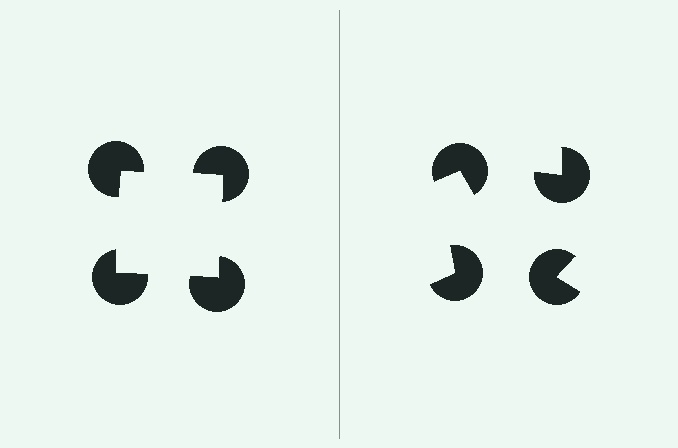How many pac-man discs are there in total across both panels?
8 — 4 on each side.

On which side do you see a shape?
An illusory square appears on the left side. On the right side the wedge cuts are rotated, so no coherent shape forms.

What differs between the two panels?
The pac-man discs are positioned identically on both sides; only the wedge orientations differ. On the left they align to a square; on the right they are misaligned.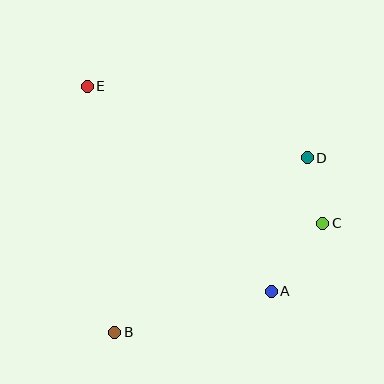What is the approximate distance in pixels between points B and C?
The distance between B and C is approximately 235 pixels.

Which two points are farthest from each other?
Points A and E are farthest from each other.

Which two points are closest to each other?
Points C and D are closest to each other.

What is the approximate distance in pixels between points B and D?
The distance between B and D is approximately 260 pixels.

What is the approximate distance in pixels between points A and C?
The distance between A and C is approximately 85 pixels.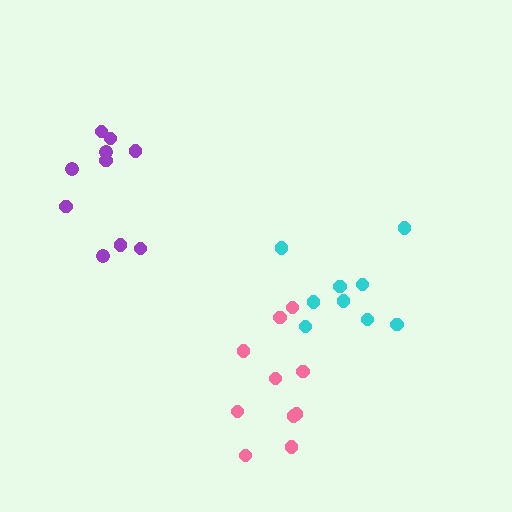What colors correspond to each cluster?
The clusters are colored: purple, pink, cyan.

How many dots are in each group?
Group 1: 10 dots, Group 2: 10 dots, Group 3: 9 dots (29 total).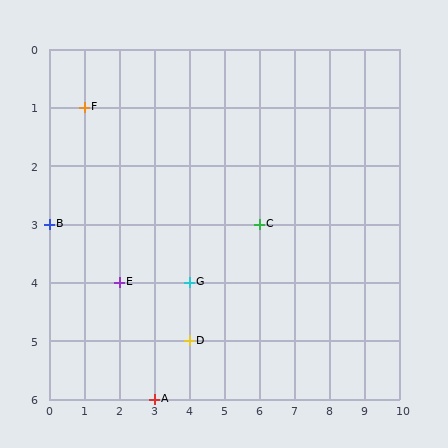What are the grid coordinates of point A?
Point A is at grid coordinates (3, 6).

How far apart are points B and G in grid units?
Points B and G are 4 columns and 1 row apart (about 4.1 grid units diagonally).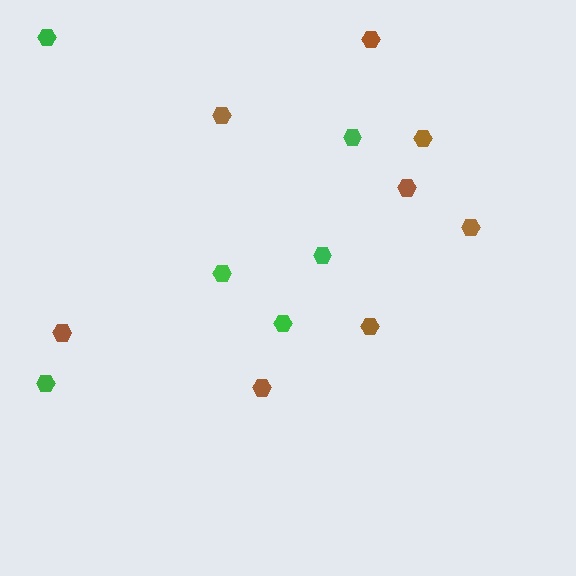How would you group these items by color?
There are 2 groups: one group of brown hexagons (8) and one group of green hexagons (6).